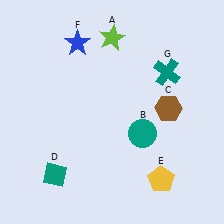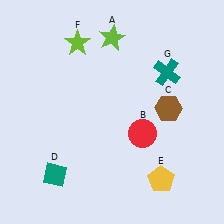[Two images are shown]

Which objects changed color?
B changed from teal to red. F changed from blue to lime.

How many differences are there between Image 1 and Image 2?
There are 2 differences between the two images.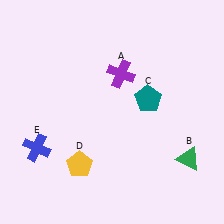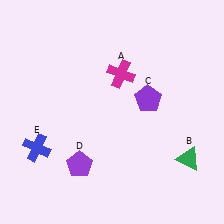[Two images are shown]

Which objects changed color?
A changed from purple to magenta. C changed from teal to purple. D changed from yellow to purple.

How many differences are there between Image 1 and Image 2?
There are 3 differences between the two images.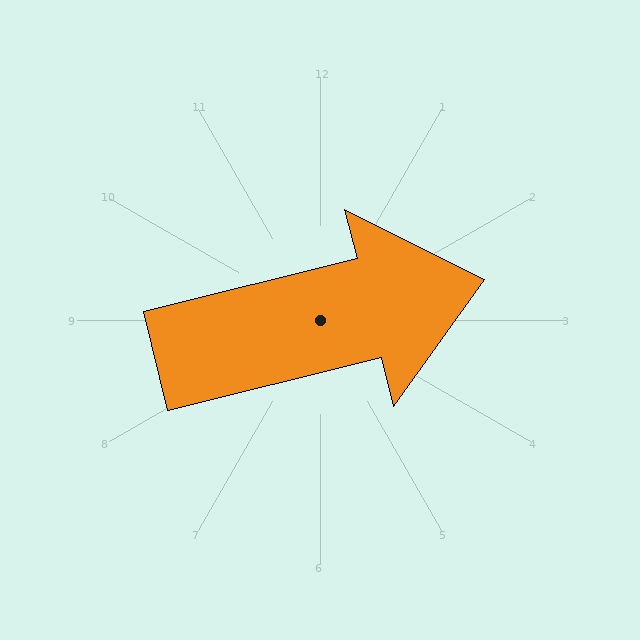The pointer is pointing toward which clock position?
Roughly 3 o'clock.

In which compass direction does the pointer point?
East.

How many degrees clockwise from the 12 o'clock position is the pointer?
Approximately 76 degrees.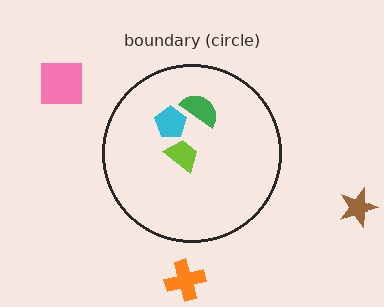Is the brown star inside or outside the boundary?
Outside.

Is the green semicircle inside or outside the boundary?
Inside.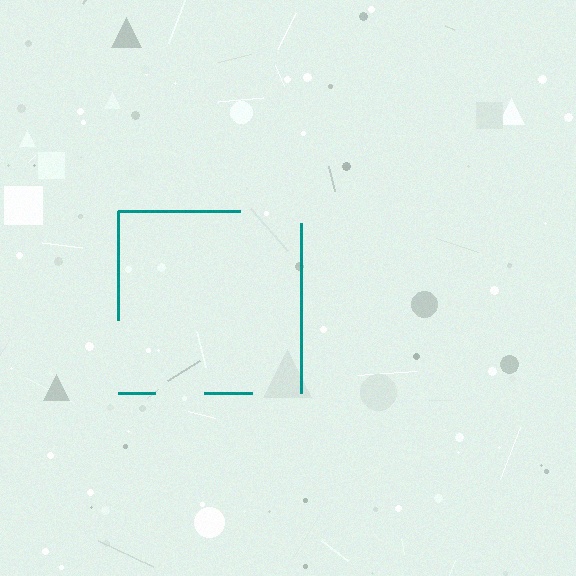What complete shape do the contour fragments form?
The contour fragments form a square.